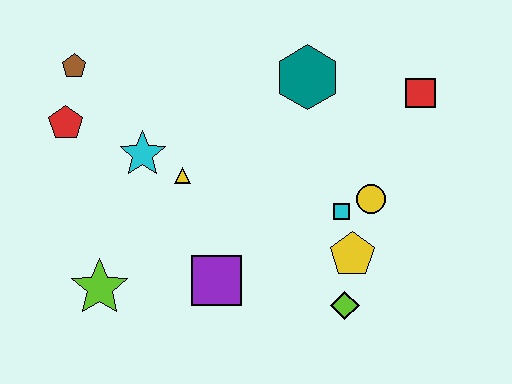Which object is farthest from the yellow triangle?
The red square is farthest from the yellow triangle.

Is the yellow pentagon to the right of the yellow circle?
No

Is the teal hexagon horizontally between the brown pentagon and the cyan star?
No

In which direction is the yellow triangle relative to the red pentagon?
The yellow triangle is to the right of the red pentagon.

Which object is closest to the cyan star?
The yellow triangle is closest to the cyan star.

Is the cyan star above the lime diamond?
Yes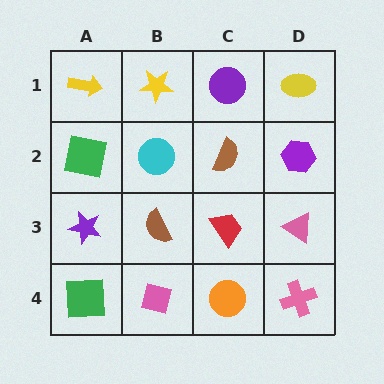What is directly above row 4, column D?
A pink triangle.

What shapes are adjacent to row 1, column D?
A purple hexagon (row 2, column D), a purple circle (row 1, column C).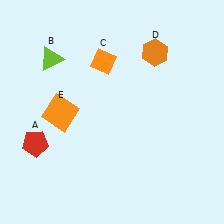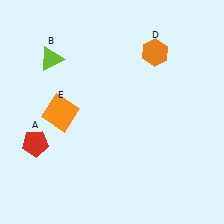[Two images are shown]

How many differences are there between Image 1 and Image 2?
There is 1 difference between the two images.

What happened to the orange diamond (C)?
The orange diamond (C) was removed in Image 2. It was in the top-left area of Image 1.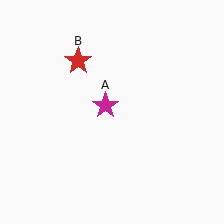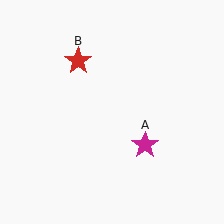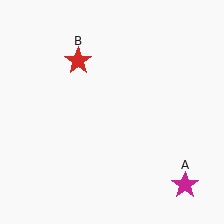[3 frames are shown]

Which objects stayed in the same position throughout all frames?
Red star (object B) remained stationary.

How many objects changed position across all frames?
1 object changed position: magenta star (object A).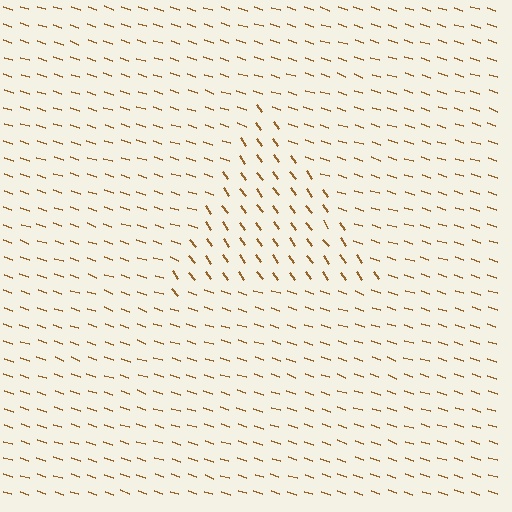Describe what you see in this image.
The image is filled with small brown line segments. A triangle region in the image has lines oriented differently from the surrounding lines, creating a visible texture boundary.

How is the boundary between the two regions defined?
The boundary is defined purely by a change in line orientation (approximately 36 degrees difference). All lines are the same color and thickness.